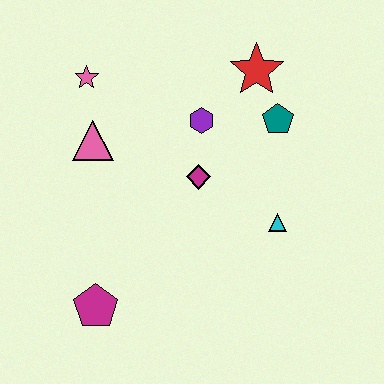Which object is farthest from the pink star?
The cyan triangle is farthest from the pink star.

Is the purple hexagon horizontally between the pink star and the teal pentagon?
Yes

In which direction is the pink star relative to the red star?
The pink star is to the left of the red star.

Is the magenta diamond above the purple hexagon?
No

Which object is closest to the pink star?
The pink triangle is closest to the pink star.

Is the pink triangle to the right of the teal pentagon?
No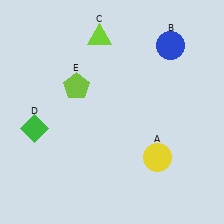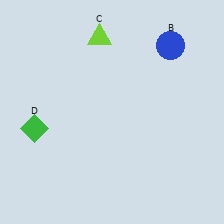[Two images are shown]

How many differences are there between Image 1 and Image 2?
There are 2 differences between the two images.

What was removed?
The yellow circle (A), the lime pentagon (E) were removed in Image 2.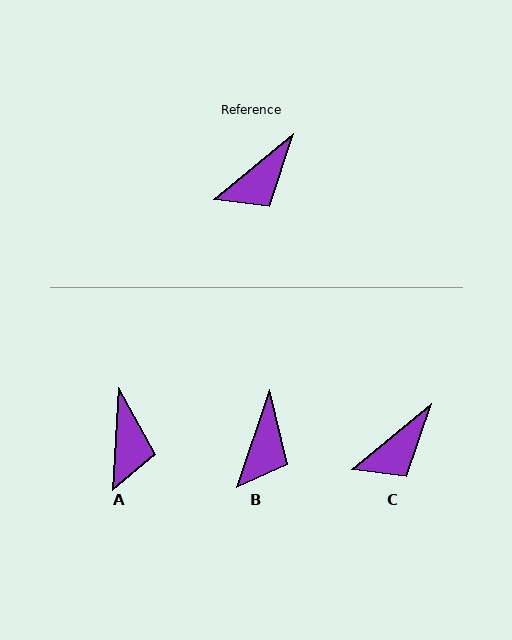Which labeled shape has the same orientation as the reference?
C.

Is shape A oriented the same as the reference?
No, it is off by about 47 degrees.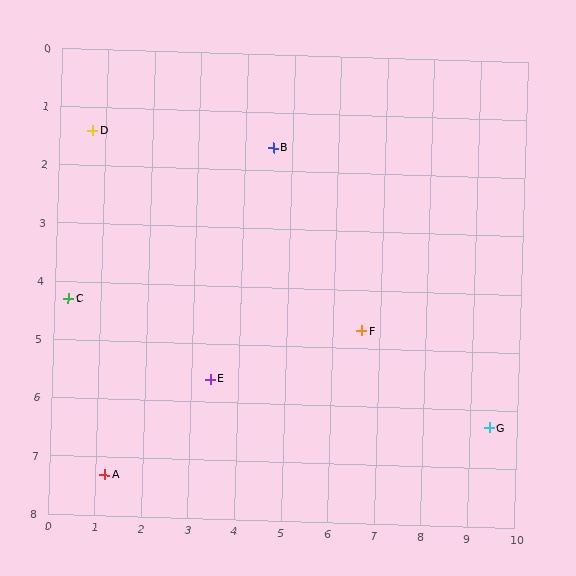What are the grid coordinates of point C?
Point C is at approximately (0.3, 4.3).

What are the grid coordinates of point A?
Point A is at approximately (1.2, 7.3).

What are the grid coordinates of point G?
Point G is at approximately (9.4, 6.3).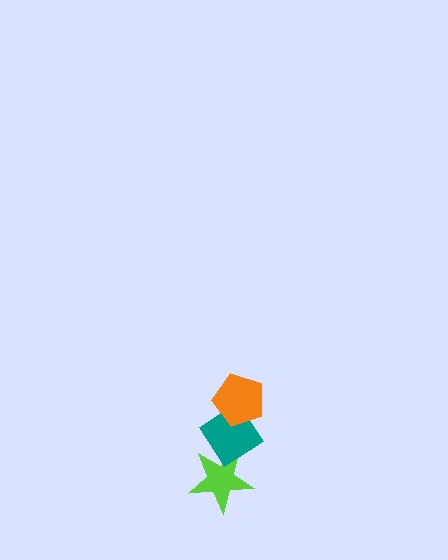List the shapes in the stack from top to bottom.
From top to bottom: the orange pentagon, the teal diamond, the lime star.